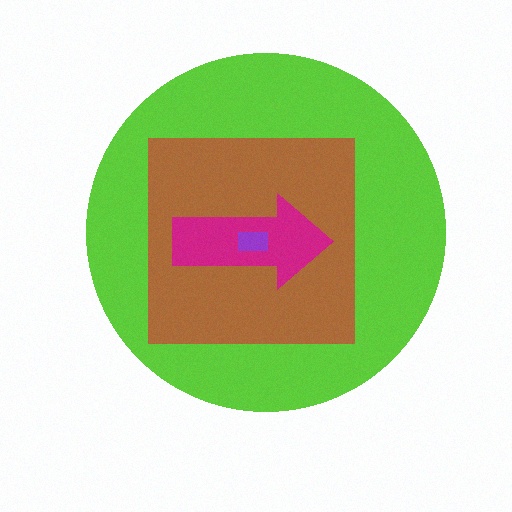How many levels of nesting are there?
4.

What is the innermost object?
The purple rectangle.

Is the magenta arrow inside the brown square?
Yes.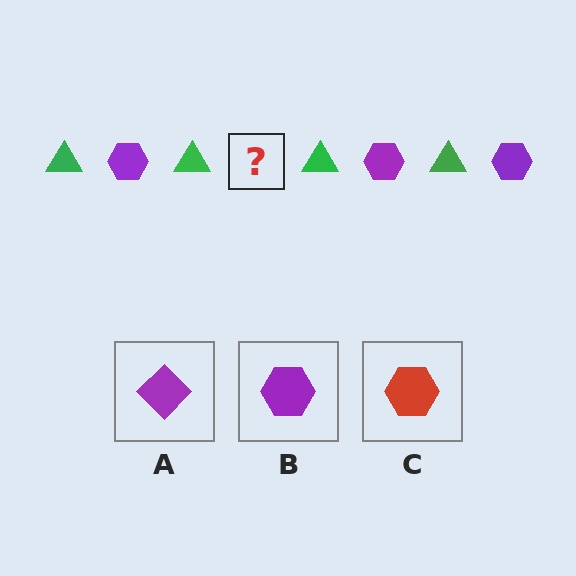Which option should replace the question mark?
Option B.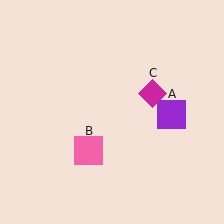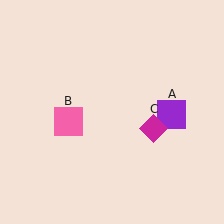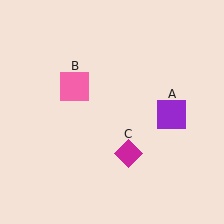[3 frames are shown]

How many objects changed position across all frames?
2 objects changed position: pink square (object B), magenta diamond (object C).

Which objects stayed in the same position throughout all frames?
Purple square (object A) remained stationary.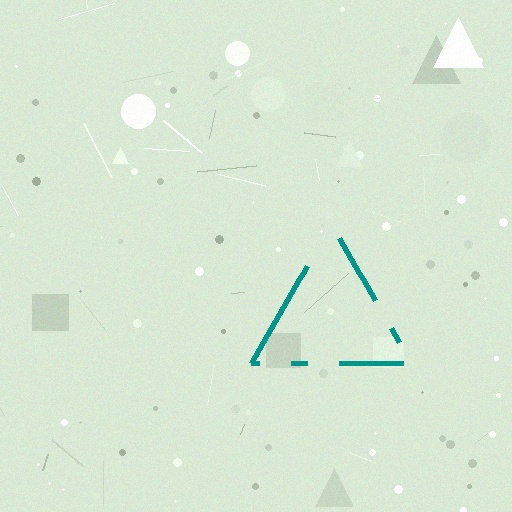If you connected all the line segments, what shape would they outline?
They would outline a triangle.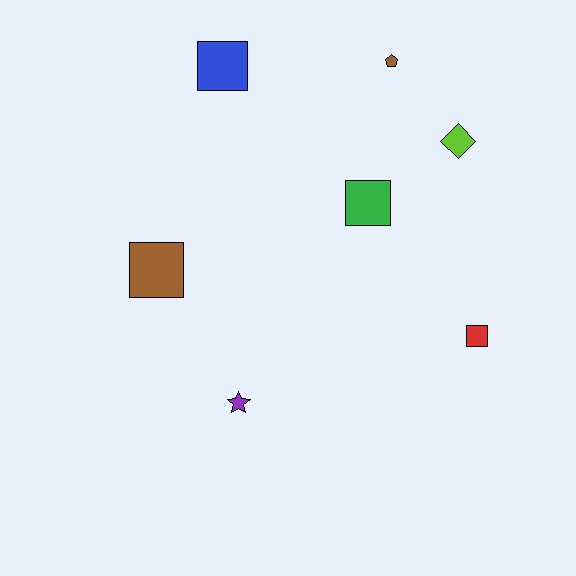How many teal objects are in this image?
There are no teal objects.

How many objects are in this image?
There are 7 objects.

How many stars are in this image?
There is 1 star.